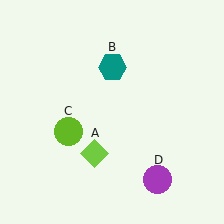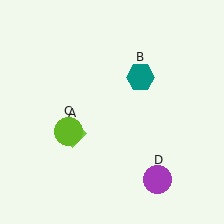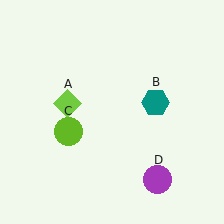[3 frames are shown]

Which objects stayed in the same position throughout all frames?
Lime circle (object C) and purple circle (object D) remained stationary.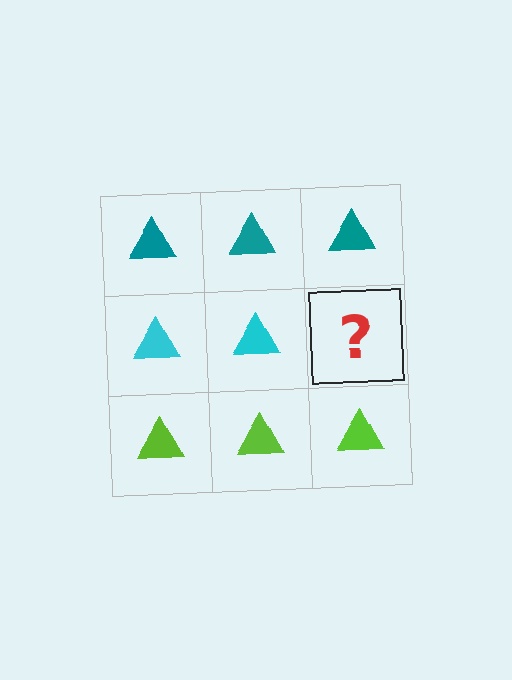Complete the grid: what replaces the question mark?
The question mark should be replaced with a cyan triangle.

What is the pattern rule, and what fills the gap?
The rule is that each row has a consistent color. The gap should be filled with a cyan triangle.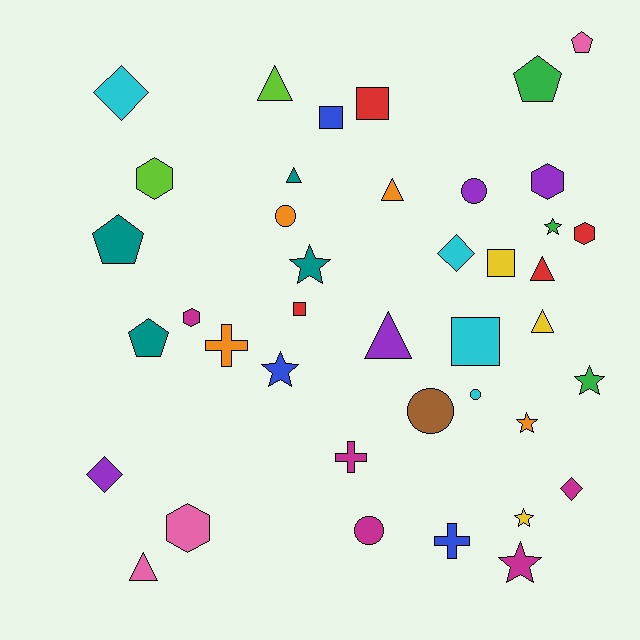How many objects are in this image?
There are 40 objects.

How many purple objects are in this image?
There are 4 purple objects.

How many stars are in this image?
There are 7 stars.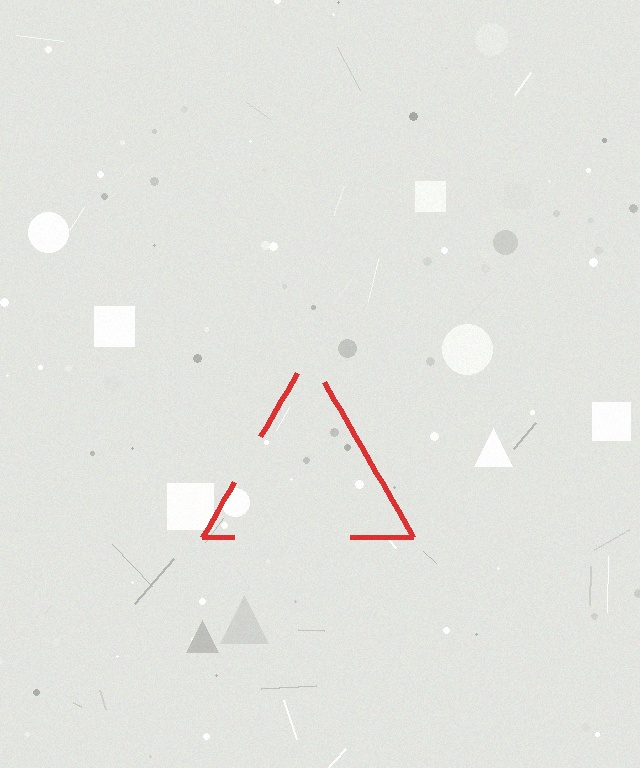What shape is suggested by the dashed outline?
The dashed outline suggests a triangle.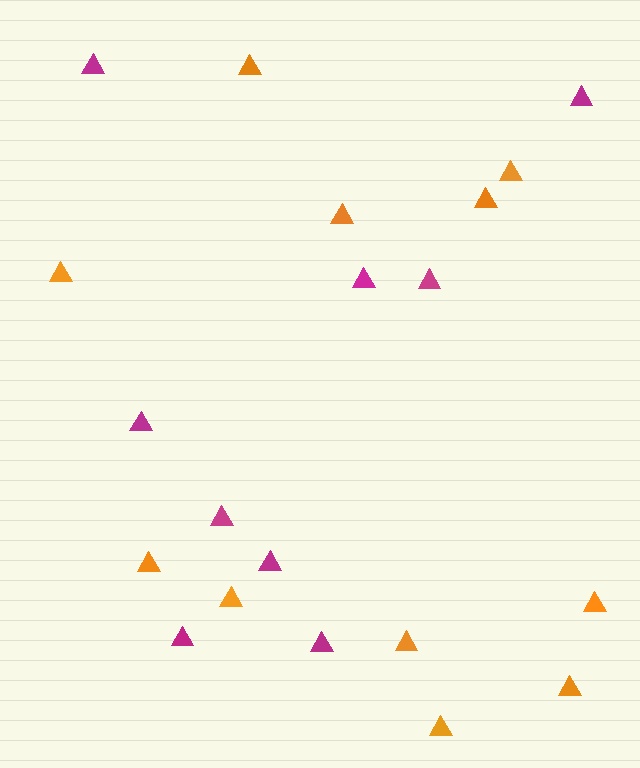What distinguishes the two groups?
There are 2 groups: one group of orange triangles (11) and one group of magenta triangles (9).